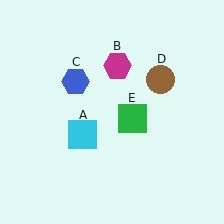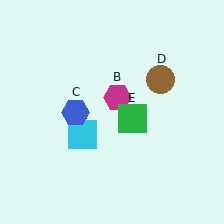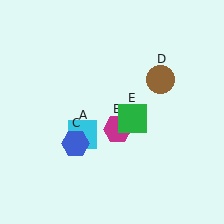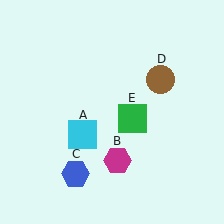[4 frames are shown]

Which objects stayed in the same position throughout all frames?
Cyan square (object A) and brown circle (object D) and green square (object E) remained stationary.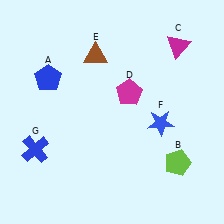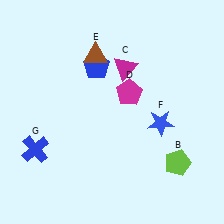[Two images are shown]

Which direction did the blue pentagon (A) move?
The blue pentagon (A) moved right.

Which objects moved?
The objects that moved are: the blue pentagon (A), the magenta triangle (C).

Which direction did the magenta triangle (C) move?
The magenta triangle (C) moved left.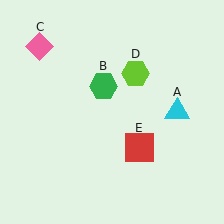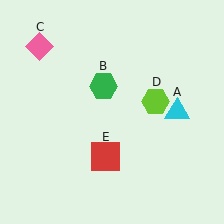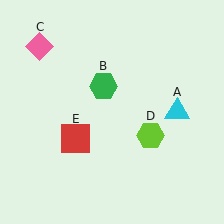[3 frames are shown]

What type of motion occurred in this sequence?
The lime hexagon (object D), red square (object E) rotated clockwise around the center of the scene.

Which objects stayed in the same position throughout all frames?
Cyan triangle (object A) and green hexagon (object B) and pink diamond (object C) remained stationary.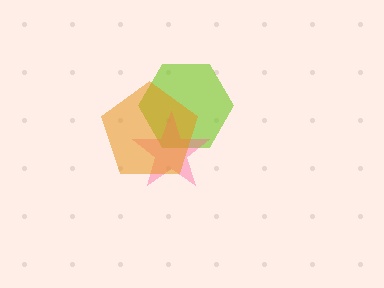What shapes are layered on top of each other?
The layered shapes are: a lime hexagon, a pink star, an orange pentagon.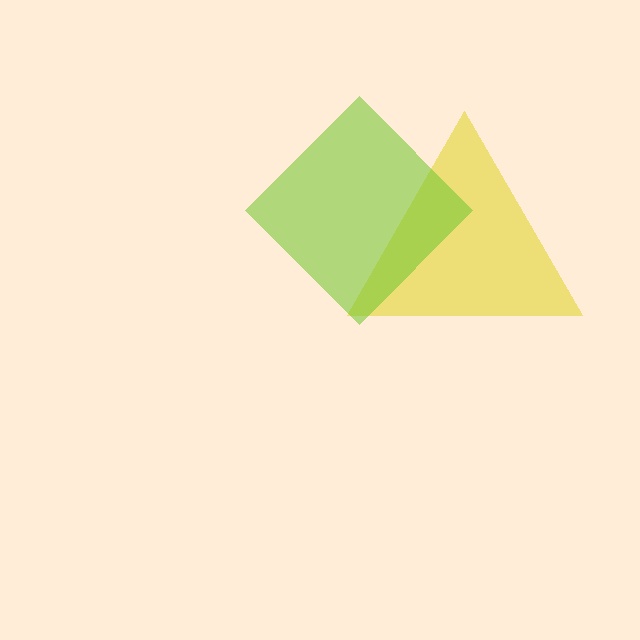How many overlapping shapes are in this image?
There are 2 overlapping shapes in the image.